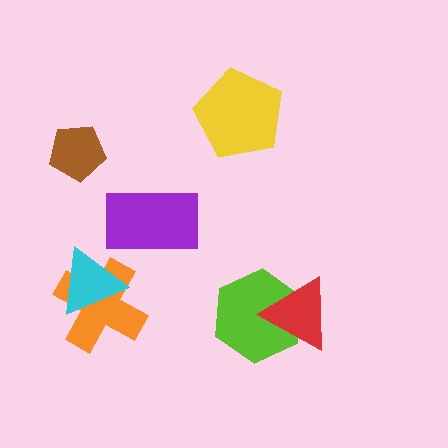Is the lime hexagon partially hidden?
Yes, it is partially covered by another shape.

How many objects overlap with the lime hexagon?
1 object overlaps with the lime hexagon.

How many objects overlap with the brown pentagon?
0 objects overlap with the brown pentagon.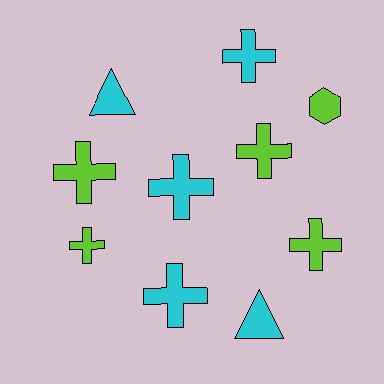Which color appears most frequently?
Cyan, with 5 objects.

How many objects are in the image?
There are 10 objects.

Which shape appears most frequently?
Cross, with 7 objects.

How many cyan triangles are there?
There are 2 cyan triangles.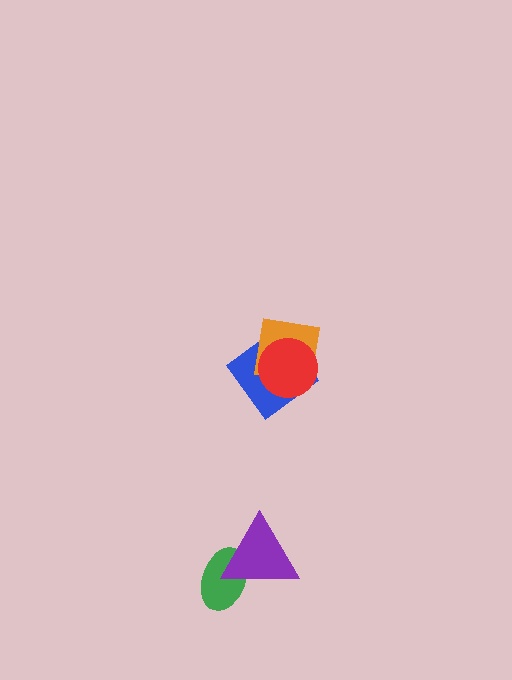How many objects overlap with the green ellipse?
1 object overlaps with the green ellipse.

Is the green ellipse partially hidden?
Yes, it is partially covered by another shape.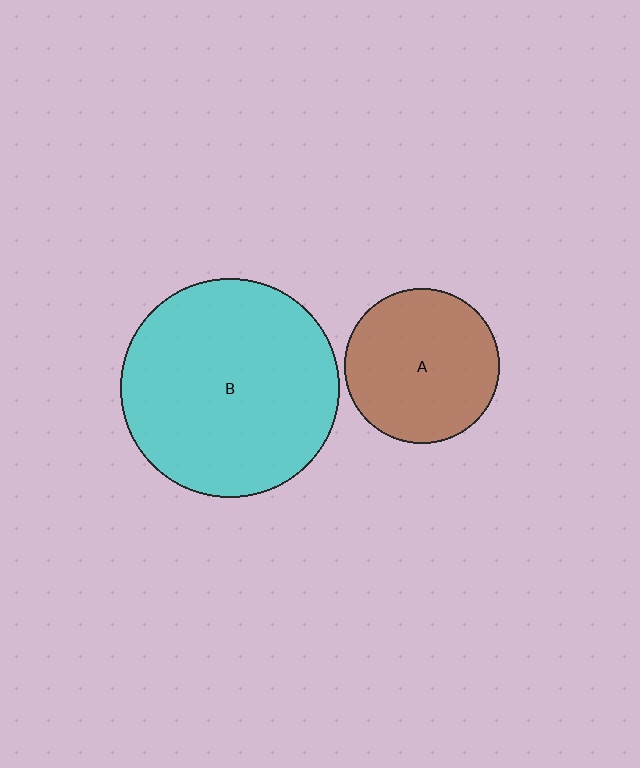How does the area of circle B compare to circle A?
Approximately 2.0 times.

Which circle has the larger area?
Circle B (cyan).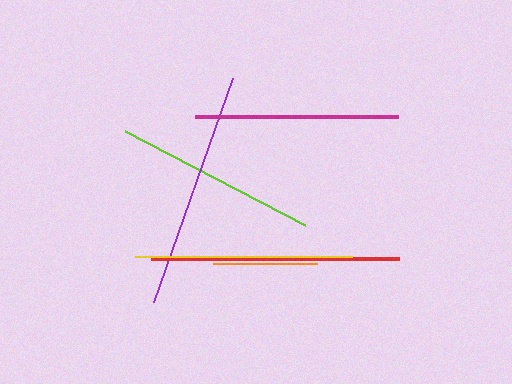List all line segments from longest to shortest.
From longest to shortest: red, purple, yellow, lime, magenta, orange.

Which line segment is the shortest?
The orange line is the shortest at approximately 104 pixels.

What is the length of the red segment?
The red segment is approximately 248 pixels long.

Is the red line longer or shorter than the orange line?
The red line is longer than the orange line.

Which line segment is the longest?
The red line is the longest at approximately 248 pixels.